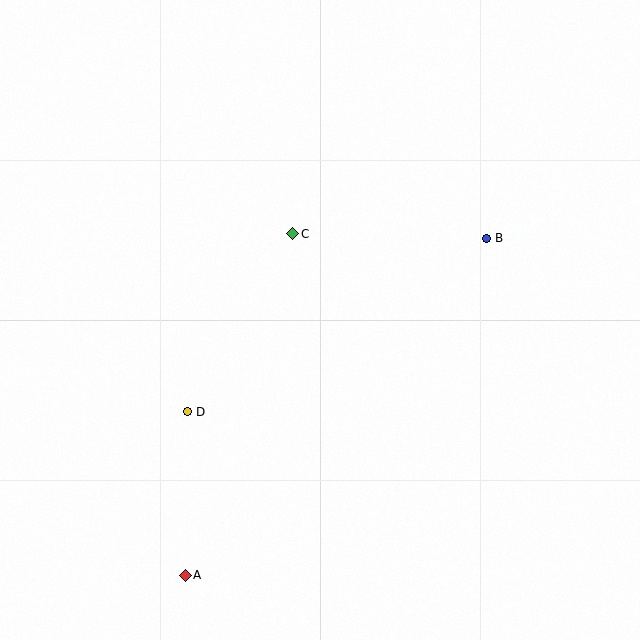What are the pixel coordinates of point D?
Point D is at (188, 412).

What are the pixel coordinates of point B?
Point B is at (487, 238).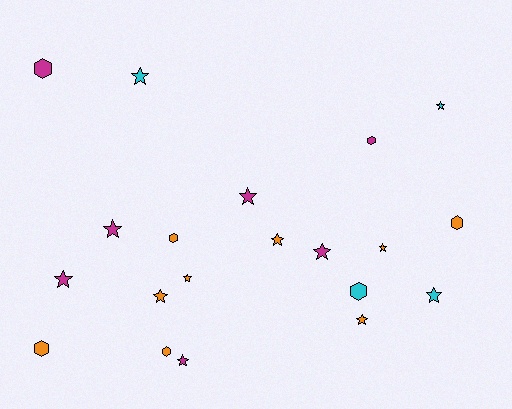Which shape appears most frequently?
Star, with 13 objects.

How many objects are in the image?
There are 20 objects.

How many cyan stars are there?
There are 3 cyan stars.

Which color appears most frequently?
Orange, with 9 objects.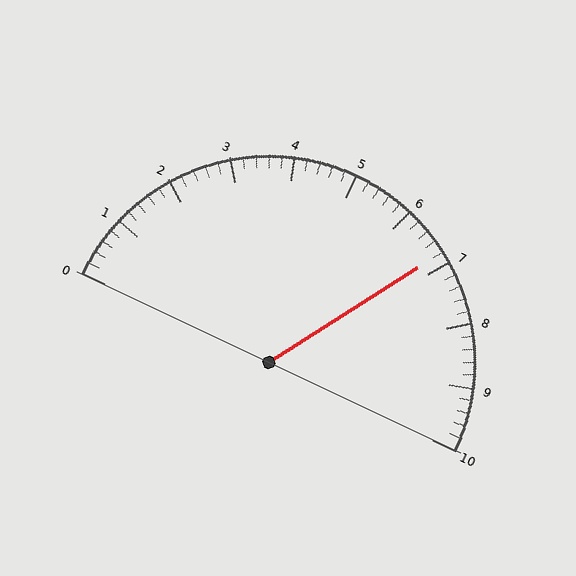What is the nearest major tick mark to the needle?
The nearest major tick mark is 7.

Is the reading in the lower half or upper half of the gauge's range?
The reading is in the upper half of the range (0 to 10).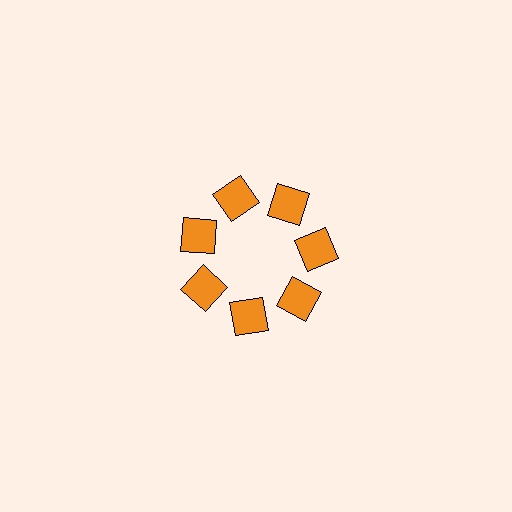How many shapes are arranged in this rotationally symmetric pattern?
There are 7 shapes, arranged in 7 groups of 1.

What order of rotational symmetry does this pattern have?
This pattern has 7-fold rotational symmetry.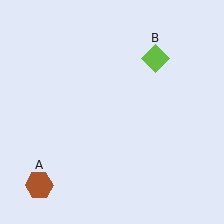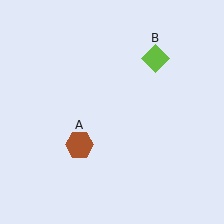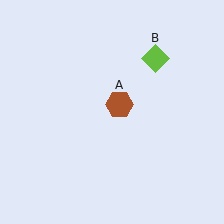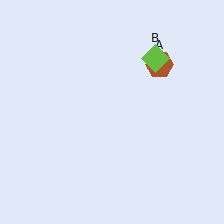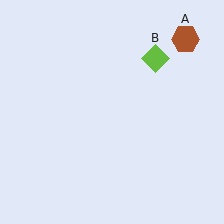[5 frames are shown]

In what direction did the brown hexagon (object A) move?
The brown hexagon (object A) moved up and to the right.